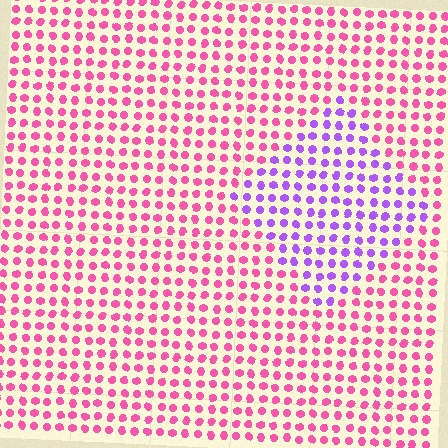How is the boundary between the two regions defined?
The boundary is defined purely by a slight shift in hue (about 54 degrees). Spacing, size, and orientation are identical on both sides.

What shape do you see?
I see a diamond.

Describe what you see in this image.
The image is filled with small pink elements in a uniform arrangement. A diamond-shaped region is visible where the elements are tinted to a slightly different hue, forming a subtle color boundary.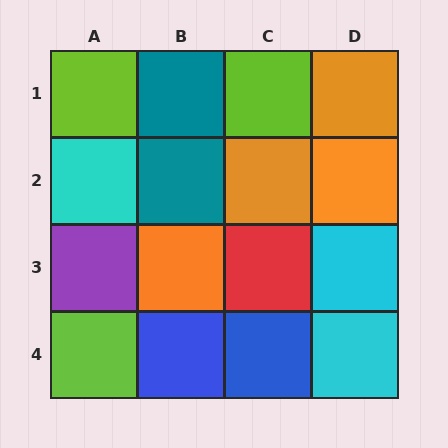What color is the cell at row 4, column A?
Lime.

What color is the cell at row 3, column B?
Orange.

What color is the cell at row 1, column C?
Lime.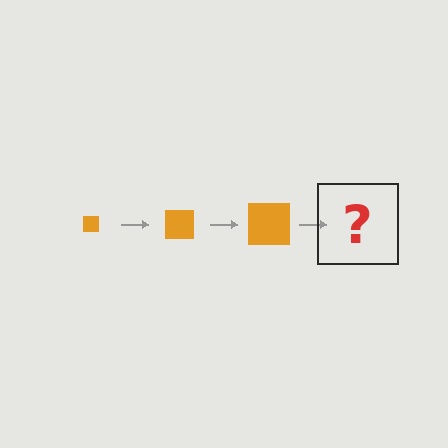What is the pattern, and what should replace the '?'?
The pattern is that the square gets progressively larger each step. The '?' should be an orange square, larger than the previous one.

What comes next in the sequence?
The next element should be an orange square, larger than the previous one.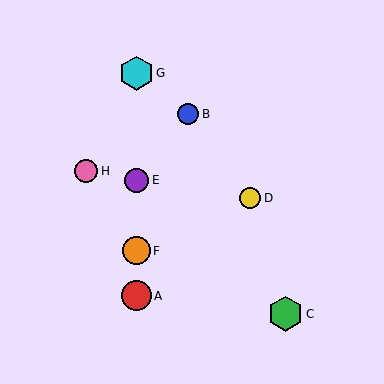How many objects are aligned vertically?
4 objects (A, E, F, G) are aligned vertically.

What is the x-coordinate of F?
Object F is at x≈136.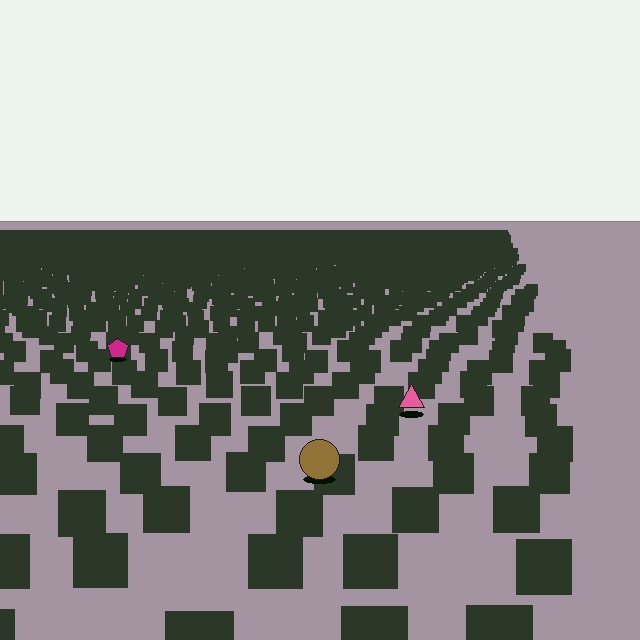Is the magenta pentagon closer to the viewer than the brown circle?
No. The brown circle is closer — you can tell from the texture gradient: the ground texture is coarser near it.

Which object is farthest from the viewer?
The magenta pentagon is farthest from the viewer. It appears smaller and the ground texture around it is denser.